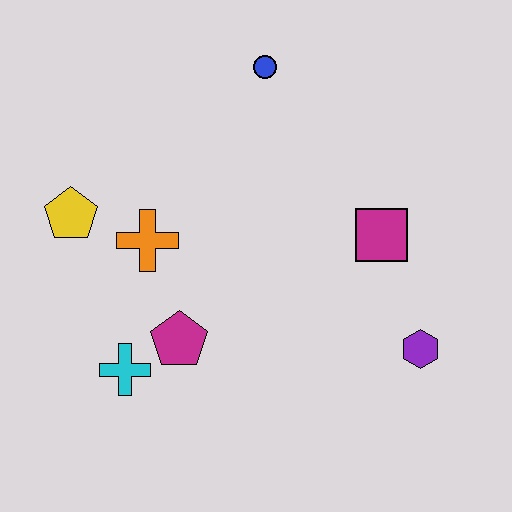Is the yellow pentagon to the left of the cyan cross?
Yes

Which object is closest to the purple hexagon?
The magenta square is closest to the purple hexagon.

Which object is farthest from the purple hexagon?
The yellow pentagon is farthest from the purple hexagon.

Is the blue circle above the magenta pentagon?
Yes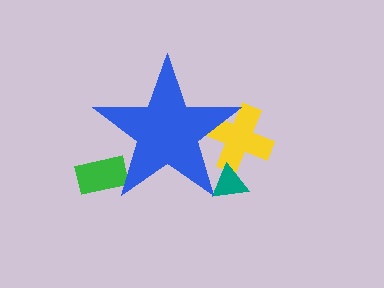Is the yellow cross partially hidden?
Yes, the yellow cross is partially hidden behind the blue star.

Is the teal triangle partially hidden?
Yes, the teal triangle is partially hidden behind the blue star.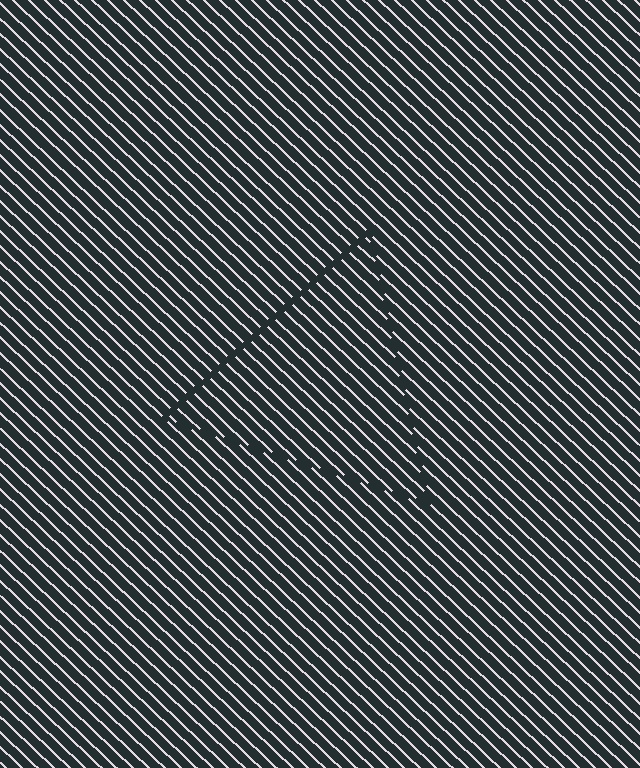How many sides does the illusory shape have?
3 sides — the line-ends trace a triangle.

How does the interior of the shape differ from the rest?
The interior of the shape contains the same grating, shifted by half a period — the contour is defined by the phase discontinuity where line-ends from the inner and outer gratings abut.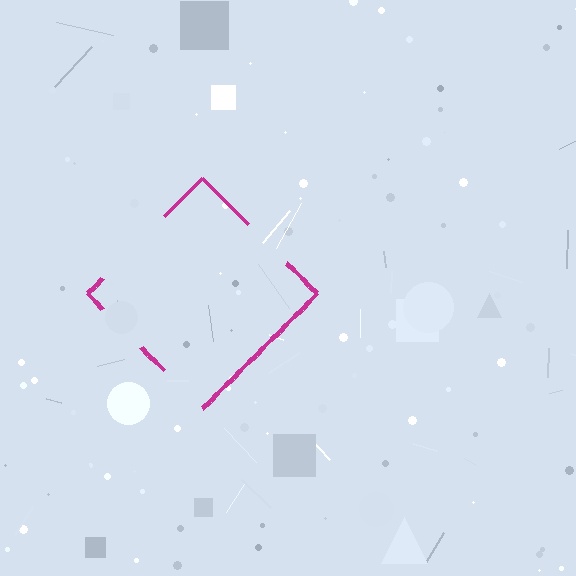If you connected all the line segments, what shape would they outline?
They would outline a diamond.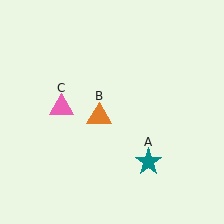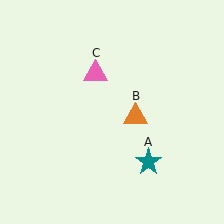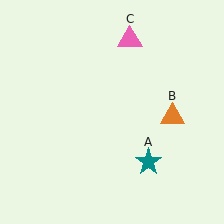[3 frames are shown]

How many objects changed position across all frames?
2 objects changed position: orange triangle (object B), pink triangle (object C).